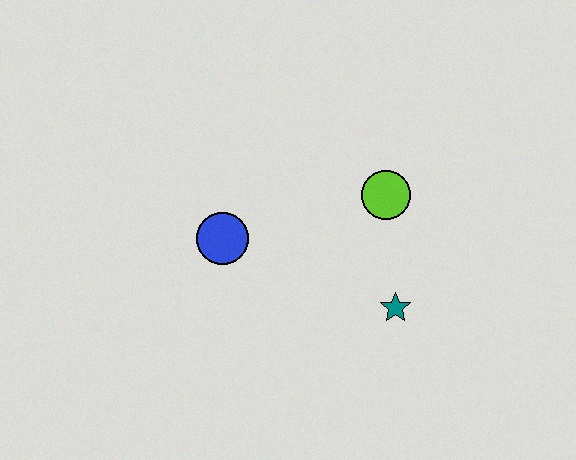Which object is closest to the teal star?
The lime circle is closest to the teal star.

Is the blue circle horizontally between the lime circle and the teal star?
No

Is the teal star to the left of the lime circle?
No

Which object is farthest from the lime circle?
The blue circle is farthest from the lime circle.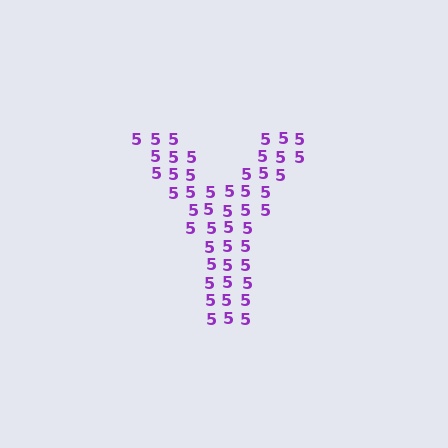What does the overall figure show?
The overall figure shows the letter Y.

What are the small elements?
The small elements are digit 5's.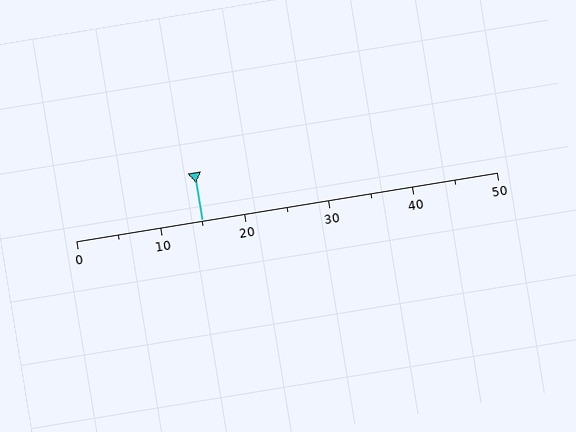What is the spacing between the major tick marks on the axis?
The major ticks are spaced 10 apart.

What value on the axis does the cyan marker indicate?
The marker indicates approximately 15.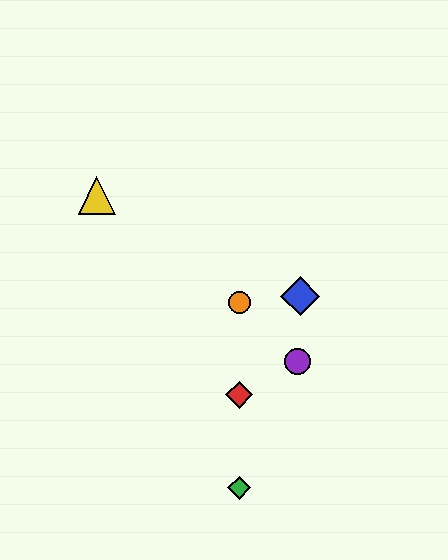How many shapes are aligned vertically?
3 shapes (the red diamond, the green diamond, the orange circle) are aligned vertically.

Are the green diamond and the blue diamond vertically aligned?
No, the green diamond is at x≈239 and the blue diamond is at x≈300.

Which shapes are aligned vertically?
The red diamond, the green diamond, the orange circle are aligned vertically.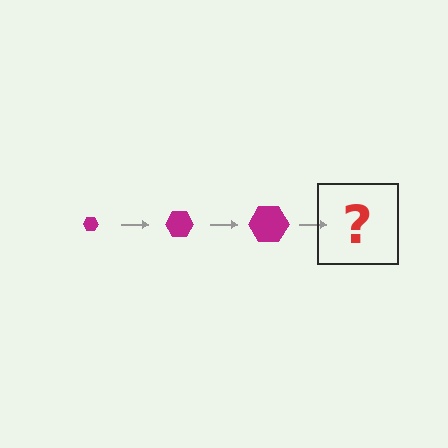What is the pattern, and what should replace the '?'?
The pattern is that the hexagon gets progressively larger each step. The '?' should be a magenta hexagon, larger than the previous one.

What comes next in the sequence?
The next element should be a magenta hexagon, larger than the previous one.